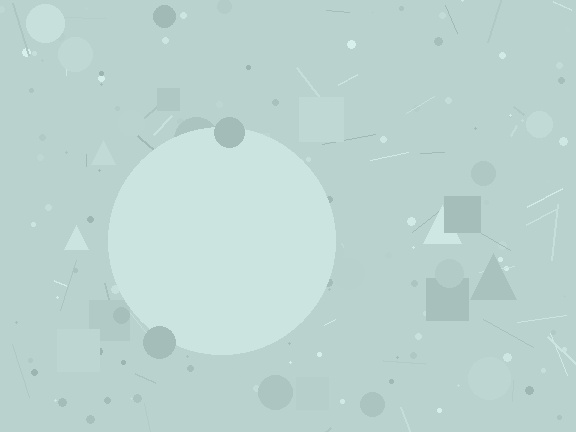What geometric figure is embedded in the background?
A circle is embedded in the background.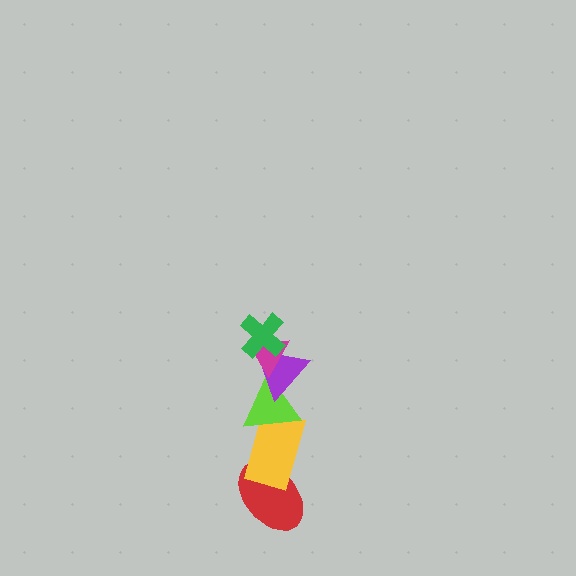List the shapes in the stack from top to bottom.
From top to bottom: the green cross, the magenta triangle, the purple triangle, the lime triangle, the yellow rectangle, the red ellipse.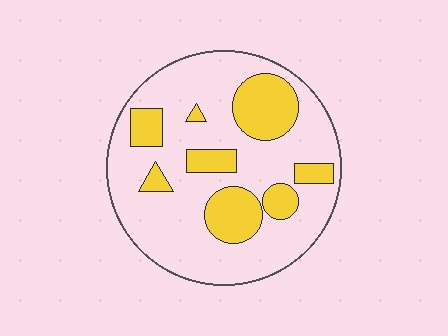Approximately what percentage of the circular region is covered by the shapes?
Approximately 25%.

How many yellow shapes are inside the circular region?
8.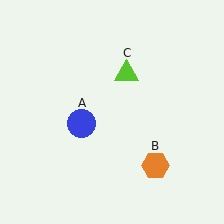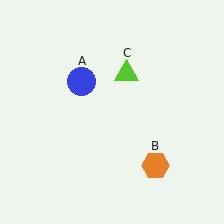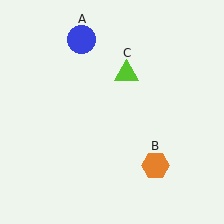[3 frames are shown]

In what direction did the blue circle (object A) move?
The blue circle (object A) moved up.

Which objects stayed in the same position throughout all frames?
Orange hexagon (object B) and lime triangle (object C) remained stationary.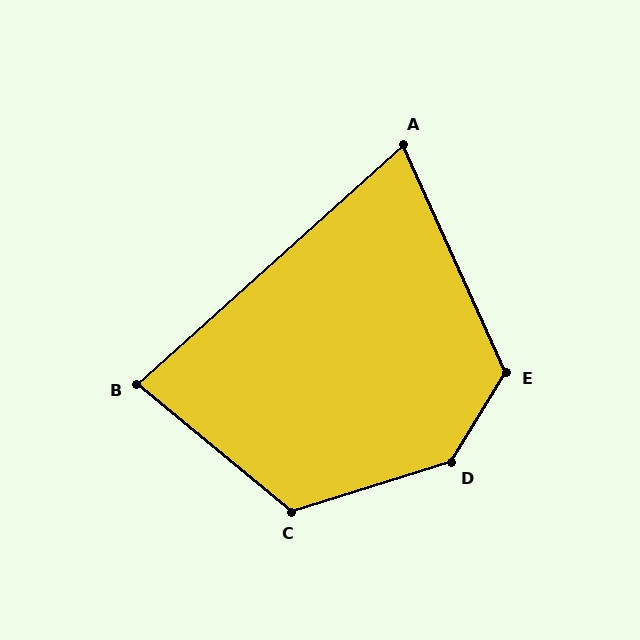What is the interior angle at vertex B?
Approximately 82 degrees (acute).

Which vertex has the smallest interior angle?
A, at approximately 73 degrees.